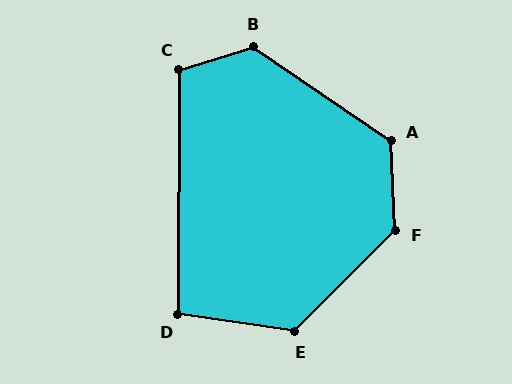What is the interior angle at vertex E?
Approximately 126 degrees (obtuse).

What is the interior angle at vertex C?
Approximately 107 degrees (obtuse).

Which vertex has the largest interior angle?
F, at approximately 132 degrees.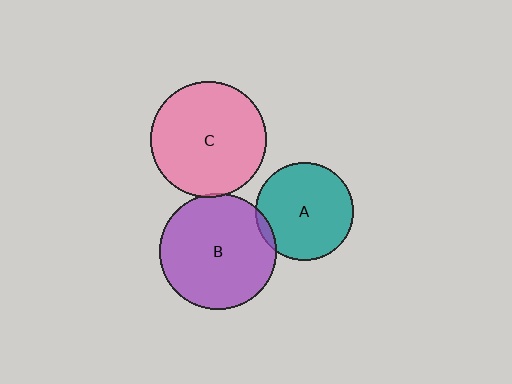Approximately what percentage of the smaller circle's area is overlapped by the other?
Approximately 5%.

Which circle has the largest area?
Circle B (purple).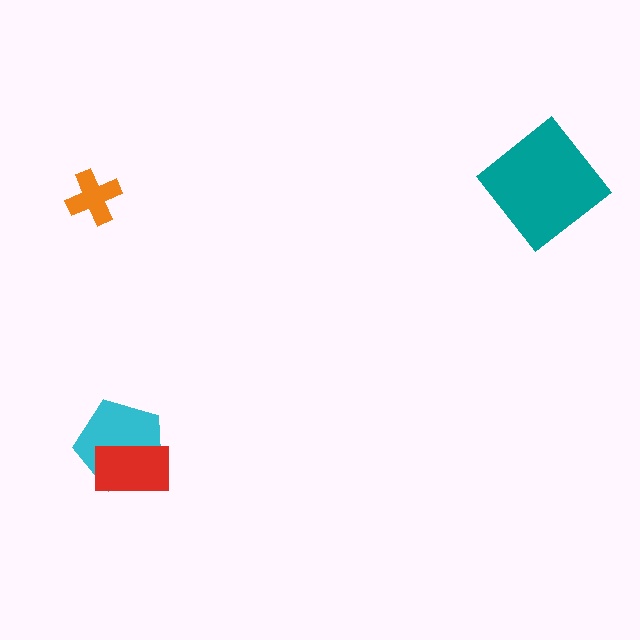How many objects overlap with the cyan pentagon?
1 object overlaps with the cyan pentagon.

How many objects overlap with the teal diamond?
0 objects overlap with the teal diamond.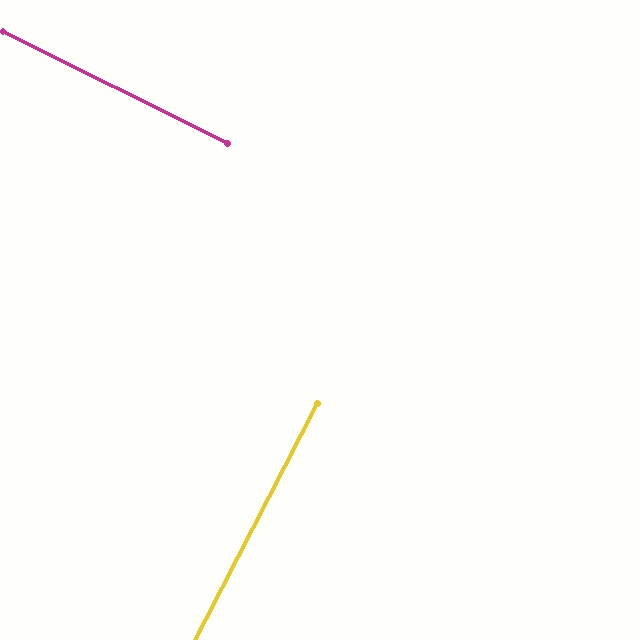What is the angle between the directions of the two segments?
Approximately 89 degrees.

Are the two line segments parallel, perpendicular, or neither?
Perpendicular — they meet at approximately 89°.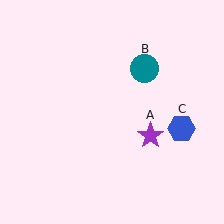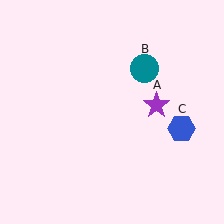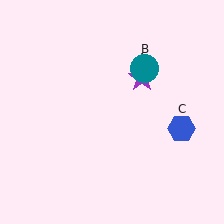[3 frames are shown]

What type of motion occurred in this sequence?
The purple star (object A) rotated counterclockwise around the center of the scene.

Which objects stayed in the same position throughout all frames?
Teal circle (object B) and blue hexagon (object C) remained stationary.